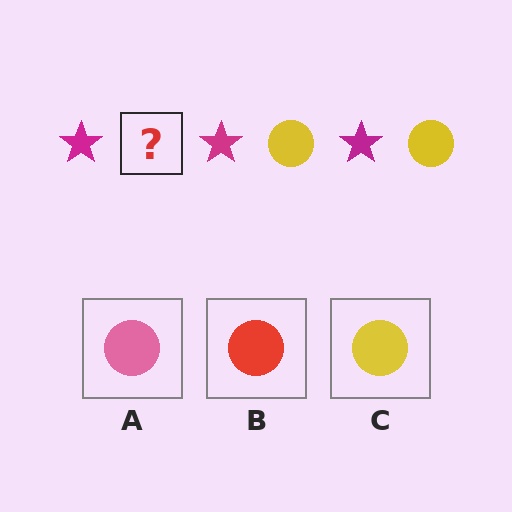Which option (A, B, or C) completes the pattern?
C.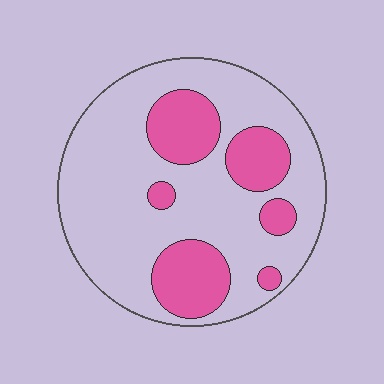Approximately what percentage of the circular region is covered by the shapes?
Approximately 25%.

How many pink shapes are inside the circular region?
6.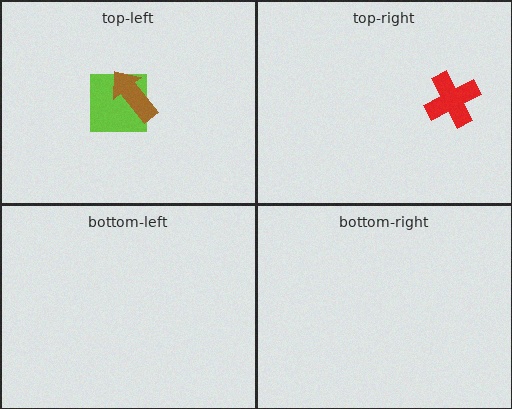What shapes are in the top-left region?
The lime square, the brown arrow.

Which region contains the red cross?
The top-right region.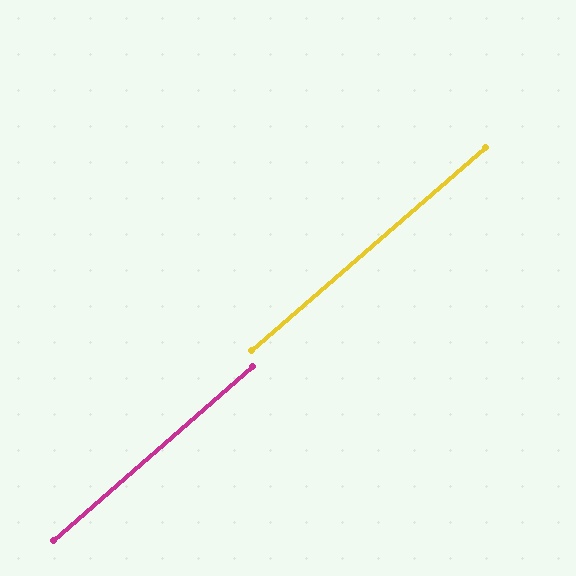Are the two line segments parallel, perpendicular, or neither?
Parallel — their directions differ by only 0.3°.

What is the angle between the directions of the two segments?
Approximately 0 degrees.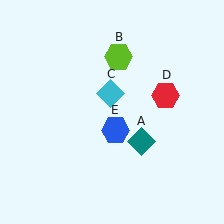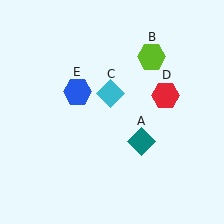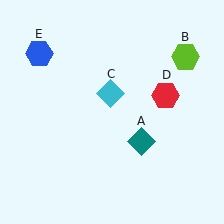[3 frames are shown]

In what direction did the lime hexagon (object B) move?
The lime hexagon (object B) moved right.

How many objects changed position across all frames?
2 objects changed position: lime hexagon (object B), blue hexagon (object E).